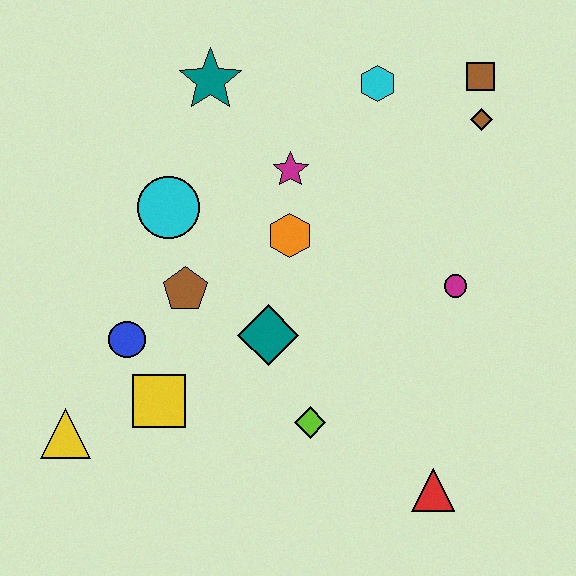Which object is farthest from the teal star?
The red triangle is farthest from the teal star.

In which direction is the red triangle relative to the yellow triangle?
The red triangle is to the right of the yellow triangle.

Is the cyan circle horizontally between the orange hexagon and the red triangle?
No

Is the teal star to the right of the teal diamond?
No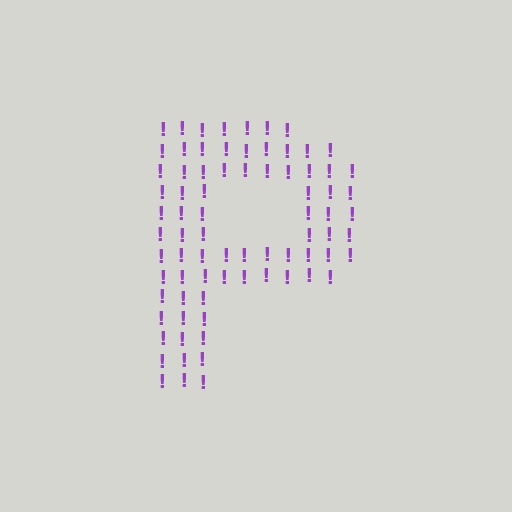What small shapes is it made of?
It is made of small exclamation marks.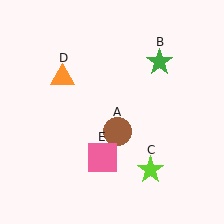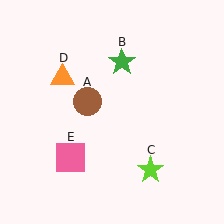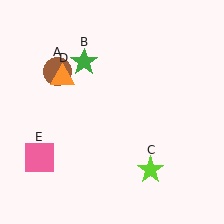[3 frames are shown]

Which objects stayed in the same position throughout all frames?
Lime star (object C) and orange triangle (object D) remained stationary.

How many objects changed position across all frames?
3 objects changed position: brown circle (object A), green star (object B), pink square (object E).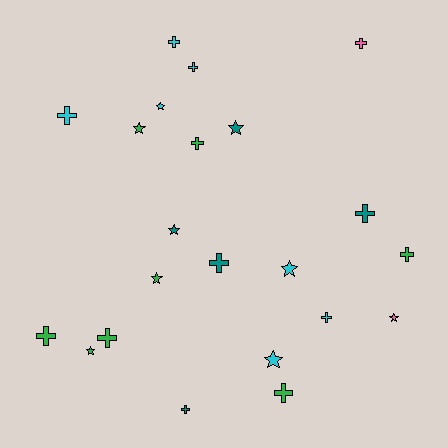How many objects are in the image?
There are 22 objects.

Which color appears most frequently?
Green, with 8 objects.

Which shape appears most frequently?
Cross, with 13 objects.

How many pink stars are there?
There is 1 pink star.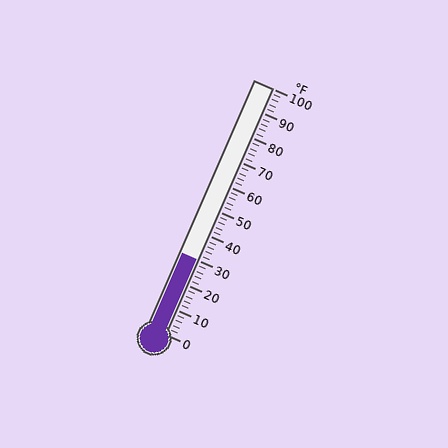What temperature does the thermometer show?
The thermometer shows approximately 30°F.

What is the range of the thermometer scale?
The thermometer scale ranges from 0°F to 100°F.